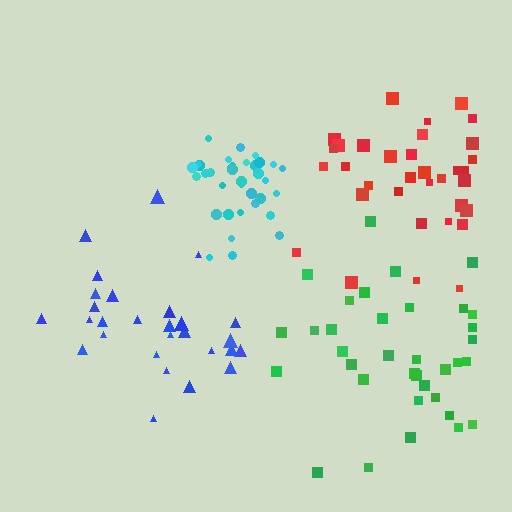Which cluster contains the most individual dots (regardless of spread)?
Green (35).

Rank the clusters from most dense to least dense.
cyan, red, blue, green.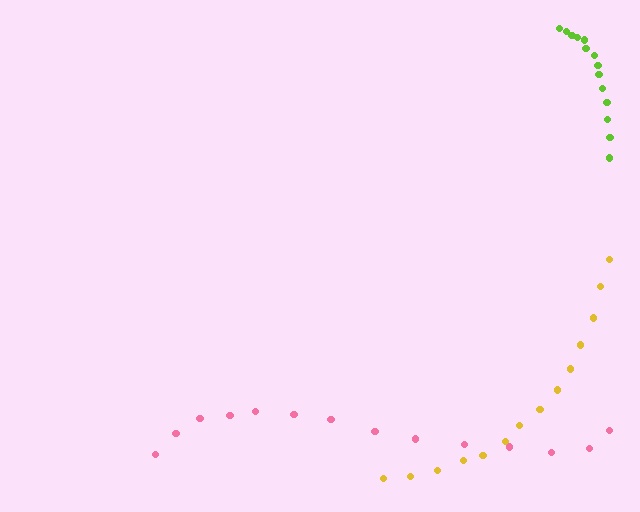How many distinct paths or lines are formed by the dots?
There are 3 distinct paths.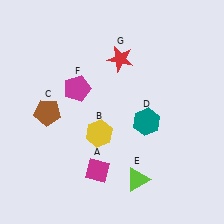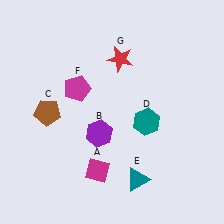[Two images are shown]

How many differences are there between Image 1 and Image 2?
There are 2 differences between the two images.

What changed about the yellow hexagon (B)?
In Image 1, B is yellow. In Image 2, it changed to purple.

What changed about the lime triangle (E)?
In Image 1, E is lime. In Image 2, it changed to teal.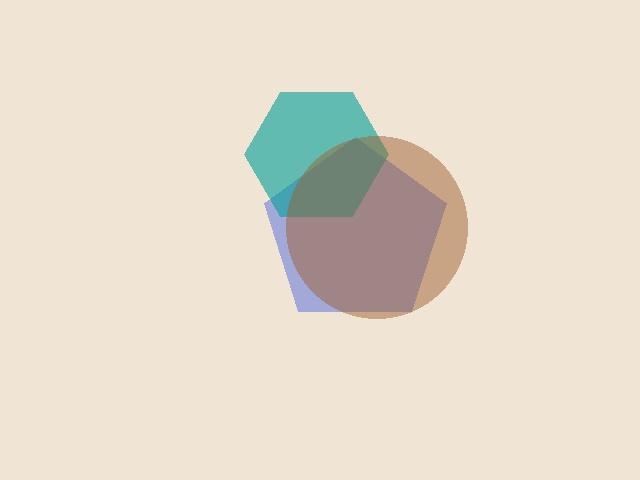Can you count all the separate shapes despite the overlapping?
Yes, there are 3 separate shapes.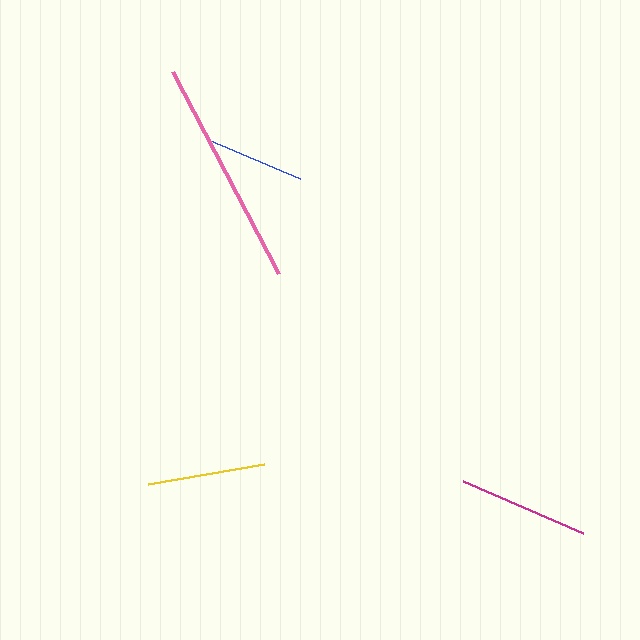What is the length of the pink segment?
The pink segment is approximately 228 pixels long.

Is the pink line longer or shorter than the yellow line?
The pink line is longer than the yellow line.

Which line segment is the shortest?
The blue line is the shortest at approximately 100 pixels.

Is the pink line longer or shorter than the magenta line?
The pink line is longer than the magenta line.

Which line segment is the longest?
The pink line is the longest at approximately 228 pixels.